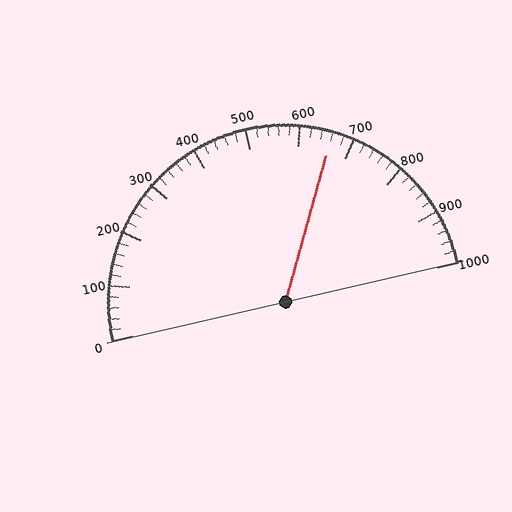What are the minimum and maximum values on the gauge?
The gauge ranges from 0 to 1000.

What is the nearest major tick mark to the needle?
The nearest major tick mark is 700.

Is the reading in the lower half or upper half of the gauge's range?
The reading is in the upper half of the range (0 to 1000).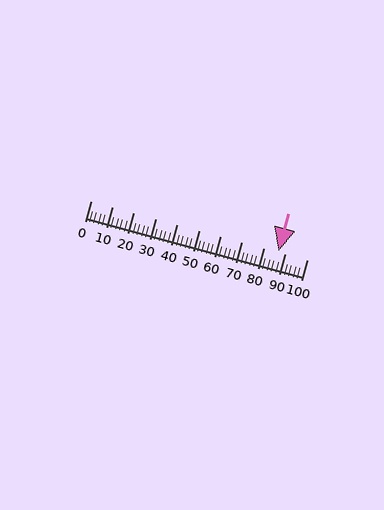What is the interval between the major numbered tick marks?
The major tick marks are spaced 10 units apart.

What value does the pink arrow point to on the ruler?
The pink arrow points to approximately 87.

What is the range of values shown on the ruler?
The ruler shows values from 0 to 100.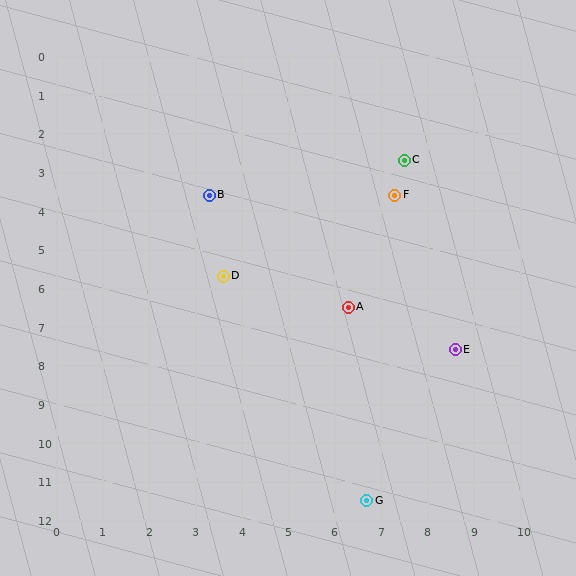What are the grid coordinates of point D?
Point D is at approximately (3.6, 5.7).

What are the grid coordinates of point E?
Point E is at approximately (8.6, 7.6).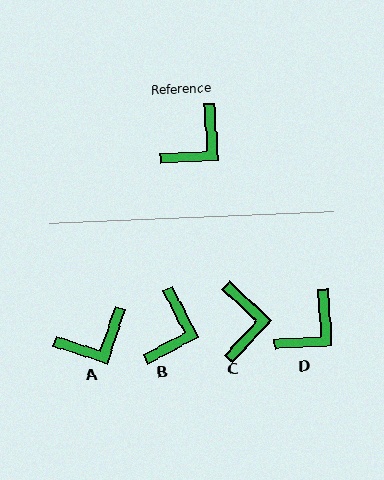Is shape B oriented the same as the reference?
No, it is off by about 25 degrees.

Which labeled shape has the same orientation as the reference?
D.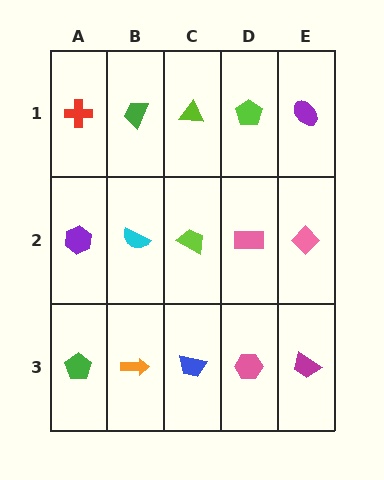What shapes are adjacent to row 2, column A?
A red cross (row 1, column A), a green pentagon (row 3, column A), a cyan semicircle (row 2, column B).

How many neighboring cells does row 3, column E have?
2.